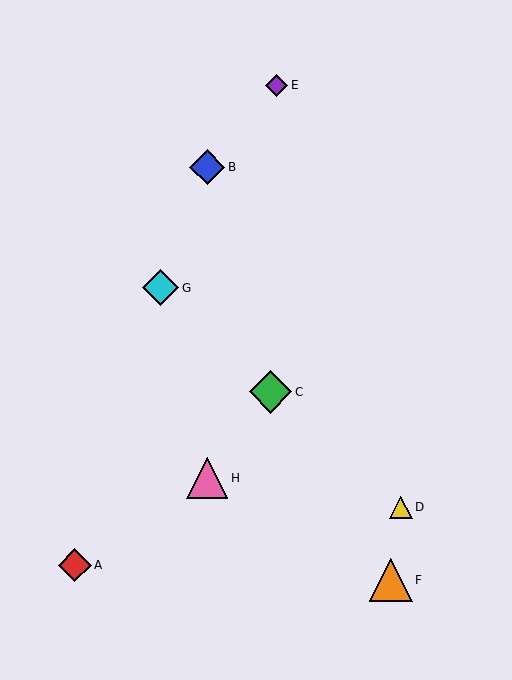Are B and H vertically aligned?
Yes, both are at x≈207.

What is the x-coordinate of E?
Object E is at x≈277.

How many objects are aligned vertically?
2 objects (B, H) are aligned vertically.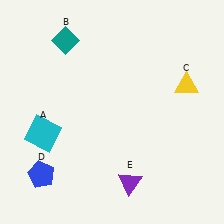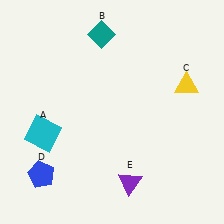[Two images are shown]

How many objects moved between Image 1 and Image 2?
1 object moved between the two images.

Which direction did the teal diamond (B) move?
The teal diamond (B) moved right.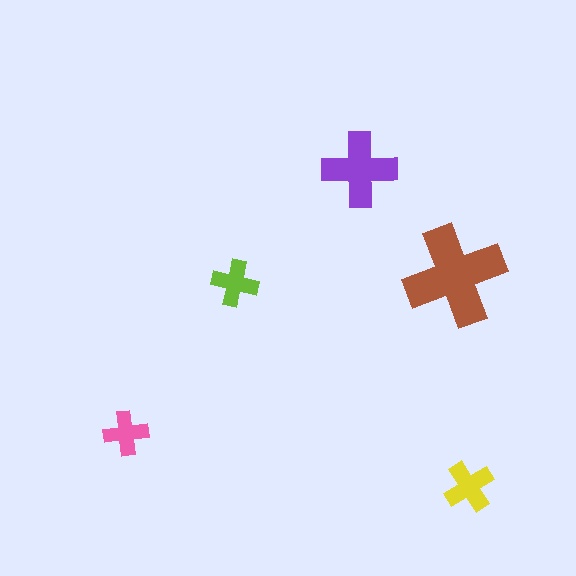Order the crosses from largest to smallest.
the brown one, the purple one, the yellow one, the lime one, the pink one.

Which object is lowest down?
The yellow cross is bottommost.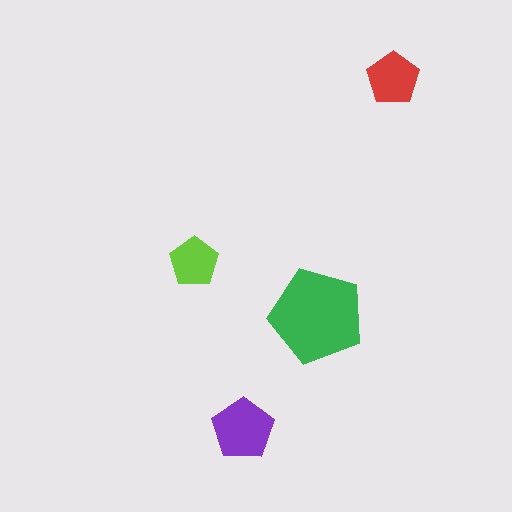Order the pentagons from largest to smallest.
the green one, the purple one, the red one, the lime one.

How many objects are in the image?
There are 4 objects in the image.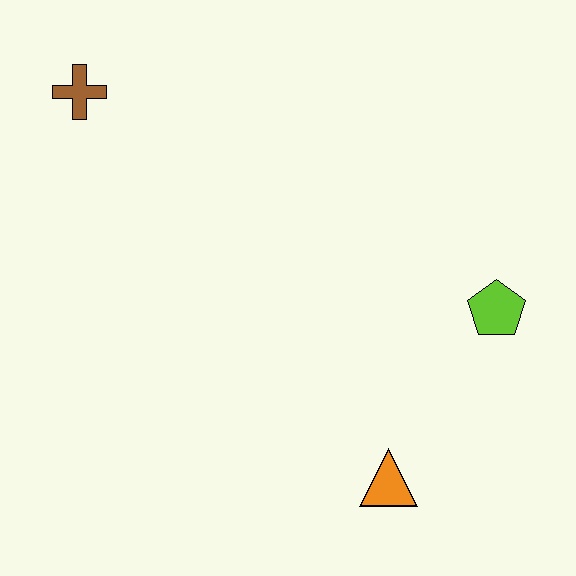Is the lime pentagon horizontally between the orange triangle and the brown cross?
No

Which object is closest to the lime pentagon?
The orange triangle is closest to the lime pentagon.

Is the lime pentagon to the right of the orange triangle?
Yes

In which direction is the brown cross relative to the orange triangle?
The brown cross is above the orange triangle.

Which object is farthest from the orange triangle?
The brown cross is farthest from the orange triangle.